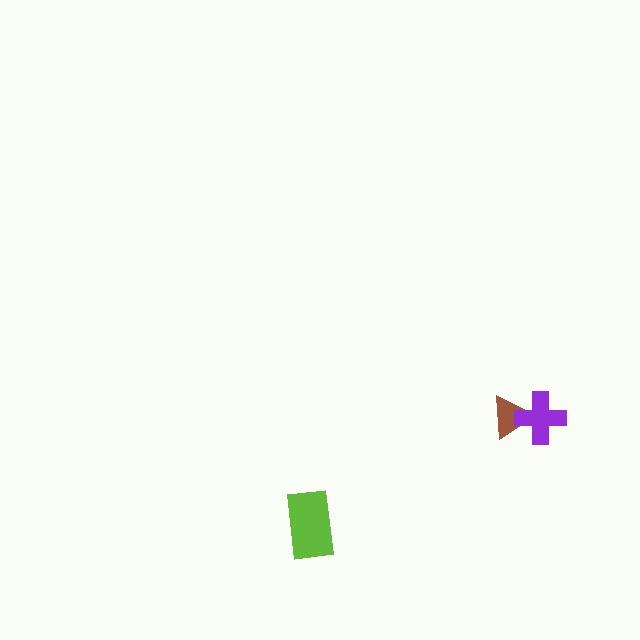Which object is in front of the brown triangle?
The purple cross is in front of the brown triangle.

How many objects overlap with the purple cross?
1 object overlaps with the purple cross.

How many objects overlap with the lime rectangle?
0 objects overlap with the lime rectangle.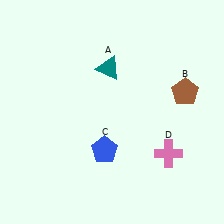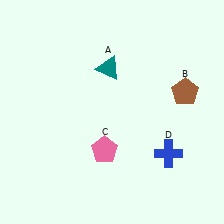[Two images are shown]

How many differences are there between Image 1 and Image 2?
There are 2 differences between the two images.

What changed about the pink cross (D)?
In Image 1, D is pink. In Image 2, it changed to blue.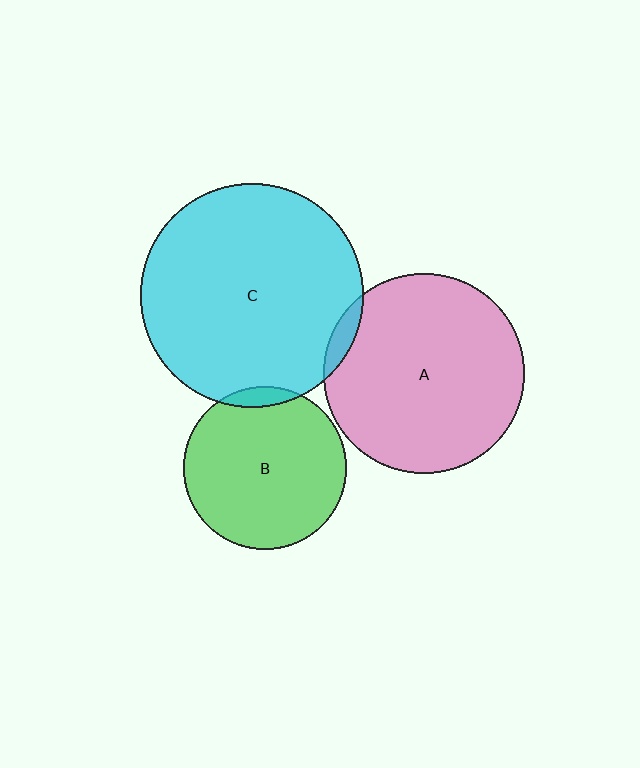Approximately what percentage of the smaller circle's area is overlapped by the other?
Approximately 5%.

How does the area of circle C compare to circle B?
Approximately 1.9 times.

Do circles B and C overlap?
Yes.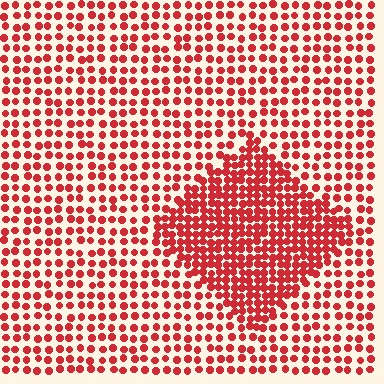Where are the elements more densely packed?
The elements are more densely packed inside the diamond boundary.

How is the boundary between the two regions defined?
The boundary is defined by a change in element density (approximately 2.0x ratio). All elements are the same color, size, and shape.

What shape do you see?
I see a diamond.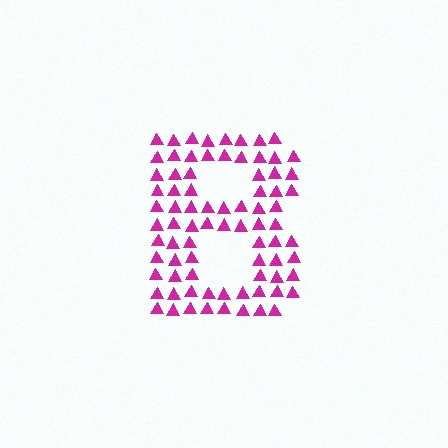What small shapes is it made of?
It is made of small triangles.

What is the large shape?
The large shape is the letter B.